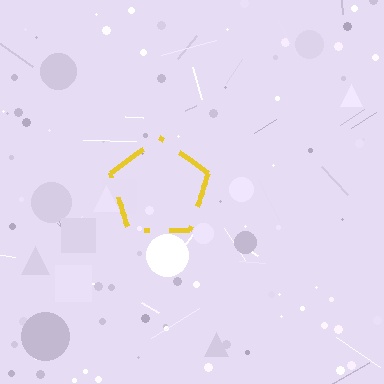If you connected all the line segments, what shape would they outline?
They would outline a pentagon.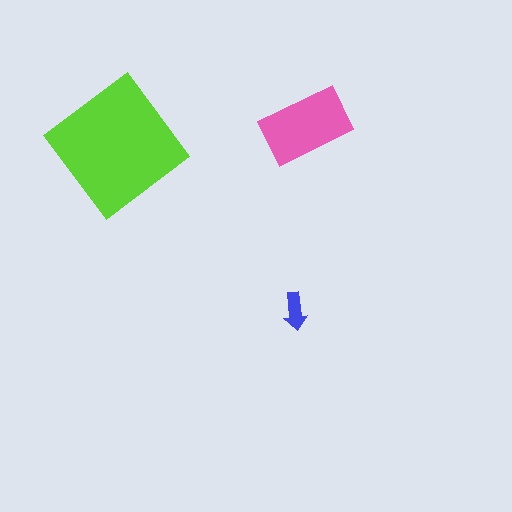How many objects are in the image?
There are 3 objects in the image.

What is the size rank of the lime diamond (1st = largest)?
1st.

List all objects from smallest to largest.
The blue arrow, the pink rectangle, the lime diamond.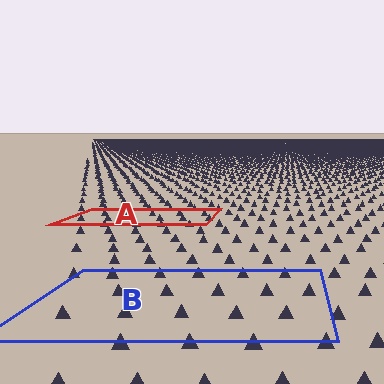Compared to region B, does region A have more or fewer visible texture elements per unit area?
Region A has more texture elements per unit area — they are packed more densely because it is farther away.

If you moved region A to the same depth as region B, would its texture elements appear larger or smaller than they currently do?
They would appear larger. At a closer depth, the same texture elements are projected at a bigger on-screen size.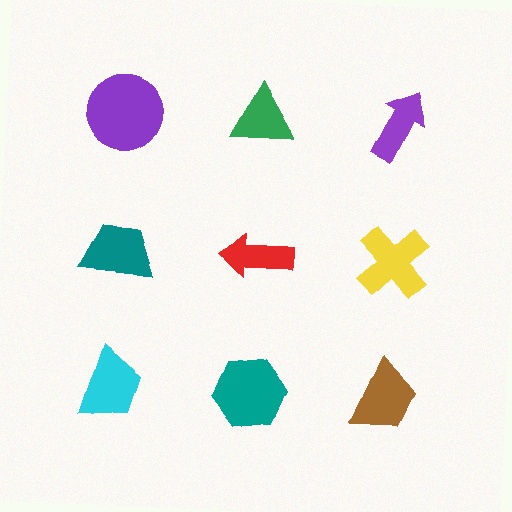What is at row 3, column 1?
A cyan trapezoid.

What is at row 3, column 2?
A teal hexagon.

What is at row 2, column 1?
A teal trapezoid.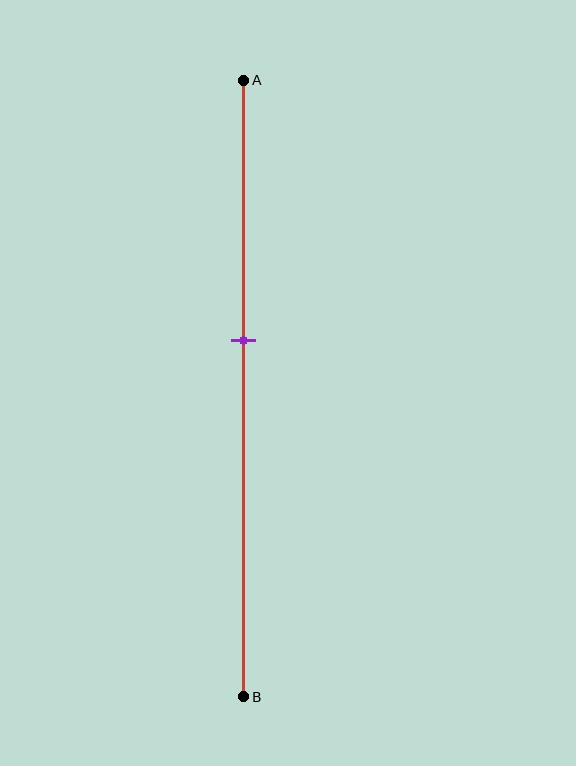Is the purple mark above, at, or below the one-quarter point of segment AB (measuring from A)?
The purple mark is below the one-quarter point of segment AB.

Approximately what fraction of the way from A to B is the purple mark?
The purple mark is approximately 40% of the way from A to B.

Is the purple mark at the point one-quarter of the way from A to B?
No, the mark is at about 40% from A, not at the 25% one-quarter point.